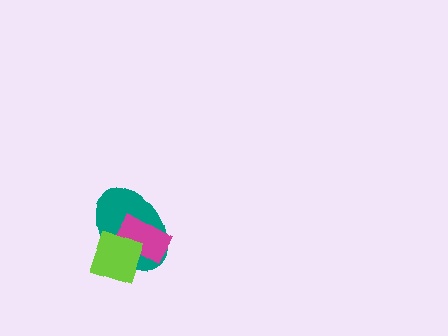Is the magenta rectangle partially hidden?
Yes, it is partially covered by another shape.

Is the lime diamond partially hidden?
No, no other shape covers it.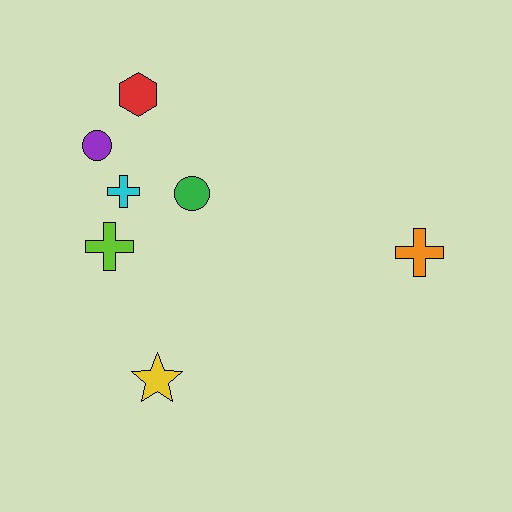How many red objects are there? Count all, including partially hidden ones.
There is 1 red object.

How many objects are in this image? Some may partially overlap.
There are 7 objects.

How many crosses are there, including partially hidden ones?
There are 3 crosses.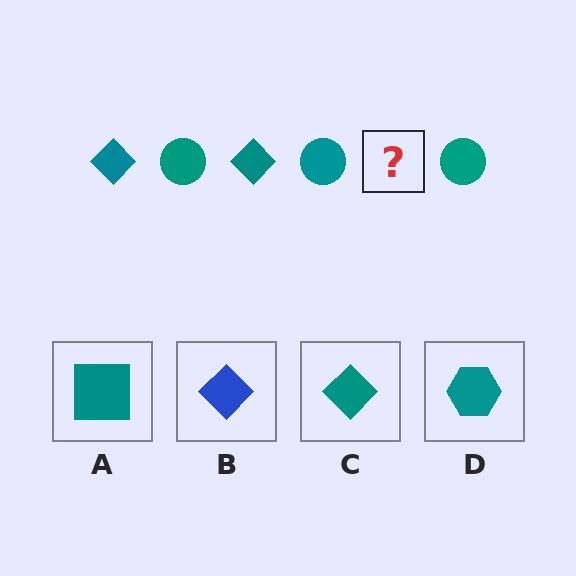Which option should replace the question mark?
Option C.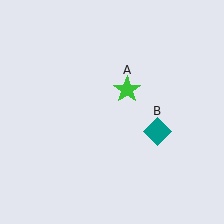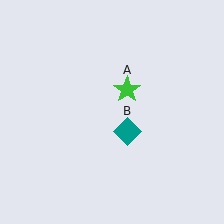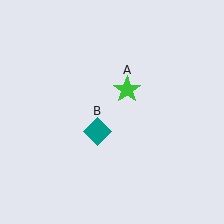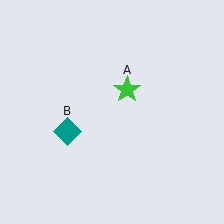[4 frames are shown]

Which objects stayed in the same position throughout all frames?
Green star (object A) remained stationary.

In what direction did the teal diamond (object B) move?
The teal diamond (object B) moved left.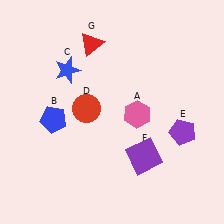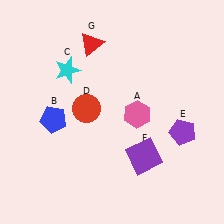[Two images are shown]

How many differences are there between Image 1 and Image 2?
There is 1 difference between the two images.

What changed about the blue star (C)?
In Image 1, C is blue. In Image 2, it changed to cyan.